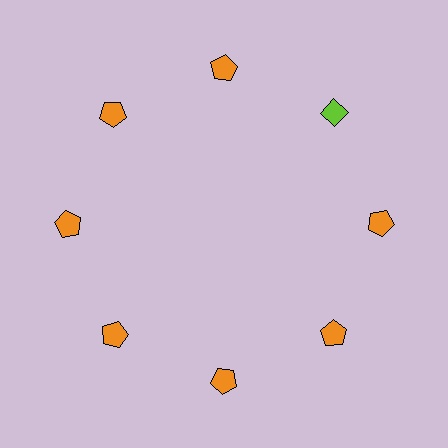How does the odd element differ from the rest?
It differs in both color (lime instead of orange) and shape (diamond instead of pentagon).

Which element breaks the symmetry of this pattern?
The lime diamond at roughly the 2 o'clock position breaks the symmetry. All other shapes are orange pentagons.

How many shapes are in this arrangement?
There are 8 shapes arranged in a ring pattern.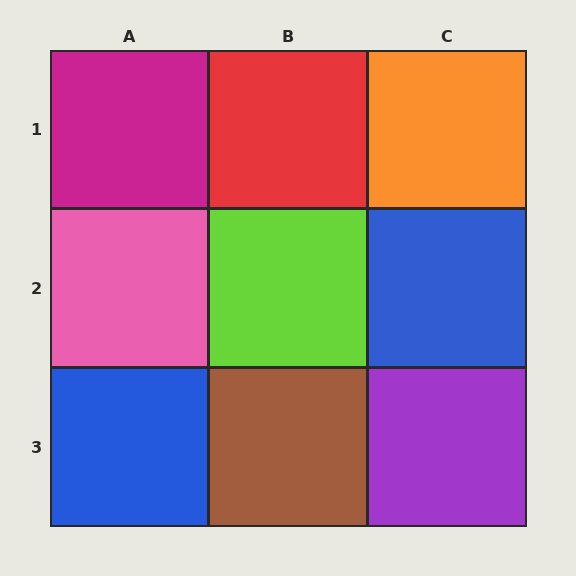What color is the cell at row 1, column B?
Red.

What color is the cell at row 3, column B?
Brown.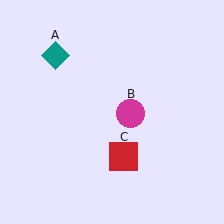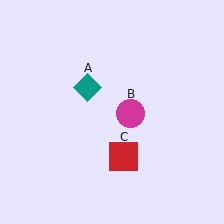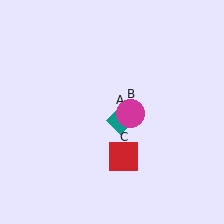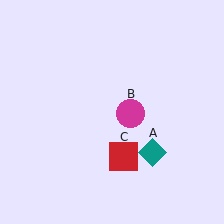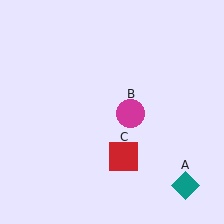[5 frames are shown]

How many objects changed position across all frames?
1 object changed position: teal diamond (object A).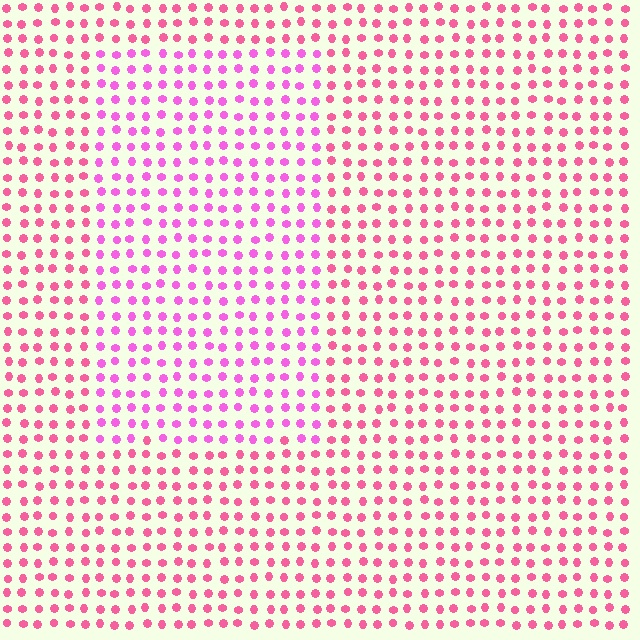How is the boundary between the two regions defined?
The boundary is defined purely by a slight shift in hue (about 28 degrees). Spacing, size, and orientation are identical on both sides.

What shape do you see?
I see a rectangle.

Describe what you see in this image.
The image is filled with small pink elements in a uniform arrangement. A rectangle-shaped region is visible where the elements are tinted to a slightly different hue, forming a subtle color boundary.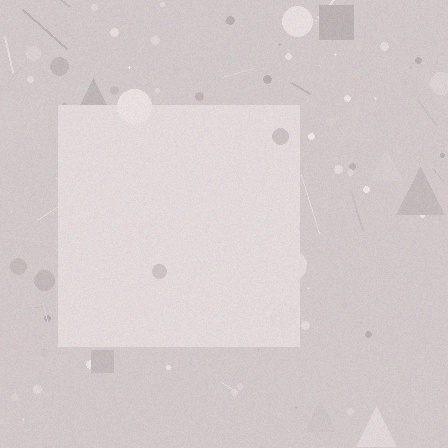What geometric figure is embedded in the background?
A square is embedded in the background.